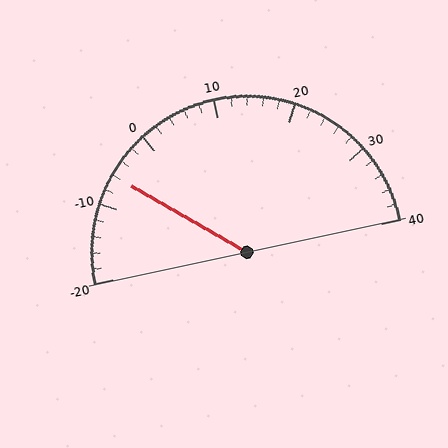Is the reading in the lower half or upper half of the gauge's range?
The reading is in the lower half of the range (-20 to 40).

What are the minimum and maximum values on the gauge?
The gauge ranges from -20 to 40.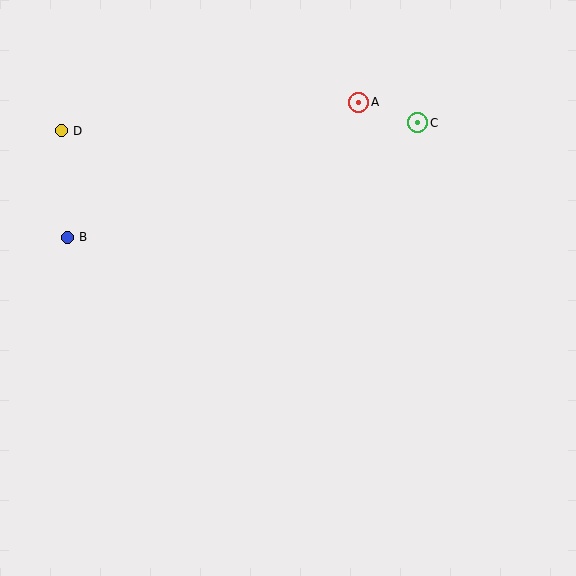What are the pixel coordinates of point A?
Point A is at (359, 102).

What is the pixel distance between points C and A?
The distance between C and A is 62 pixels.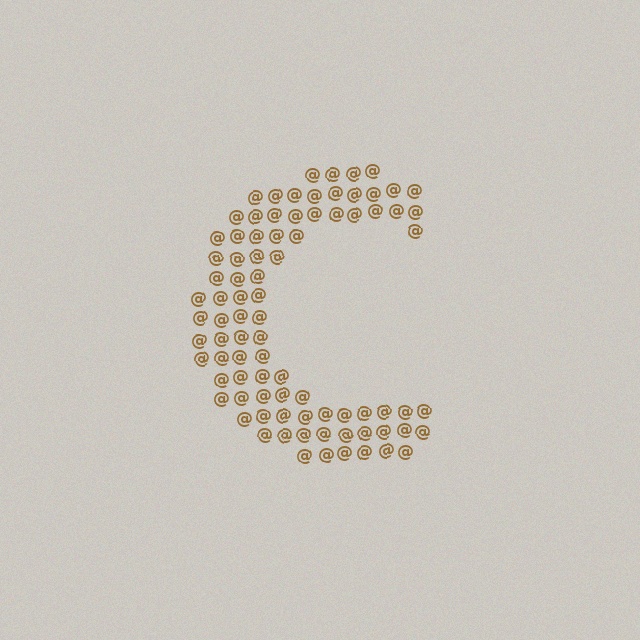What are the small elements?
The small elements are at signs.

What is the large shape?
The large shape is the letter C.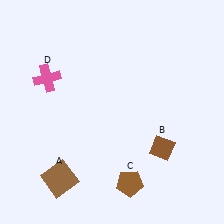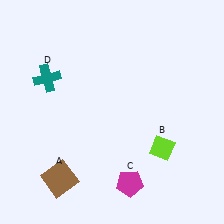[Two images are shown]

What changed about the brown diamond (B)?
In Image 1, B is brown. In Image 2, it changed to lime.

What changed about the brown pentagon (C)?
In Image 1, C is brown. In Image 2, it changed to magenta.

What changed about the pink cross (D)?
In Image 1, D is pink. In Image 2, it changed to teal.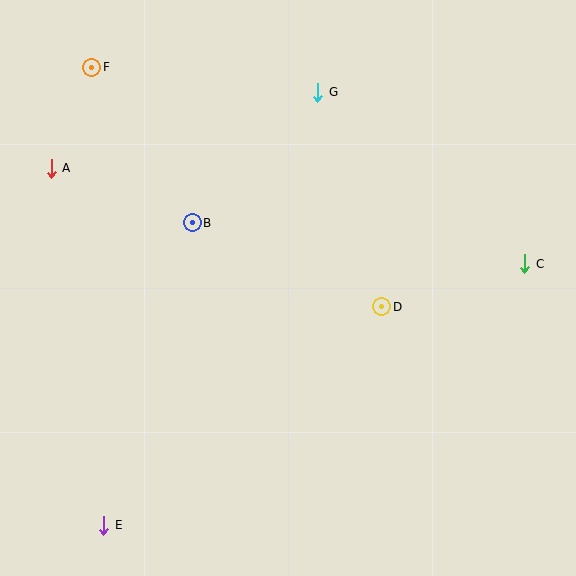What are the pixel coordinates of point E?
Point E is at (104, 525).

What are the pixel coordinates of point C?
Point C is at (525, 264).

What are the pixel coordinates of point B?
Point B is at (192, 223).